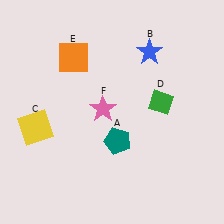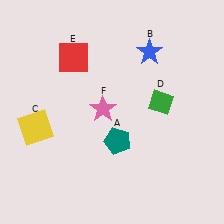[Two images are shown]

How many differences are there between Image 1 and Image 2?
There is 1 difference between the two images.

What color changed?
The square (E) changed from orange in Image 1 to red in Image 2.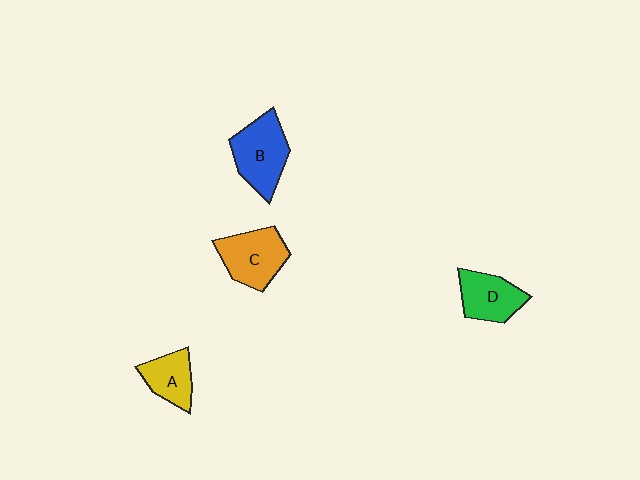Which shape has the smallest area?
Shape A (yellow).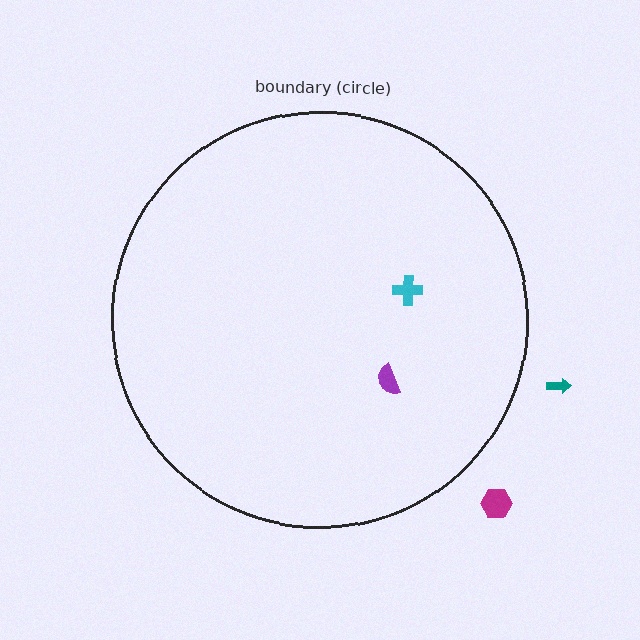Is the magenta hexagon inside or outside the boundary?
Outside.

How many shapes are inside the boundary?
2 inside, 2 outside.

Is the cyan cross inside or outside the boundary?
Inside.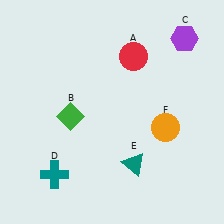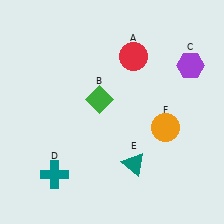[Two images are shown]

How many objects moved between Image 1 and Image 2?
2 objects moved between the two images.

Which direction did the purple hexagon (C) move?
The purple hexagon (C) moved down.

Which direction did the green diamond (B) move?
The green diamond (B) moved right.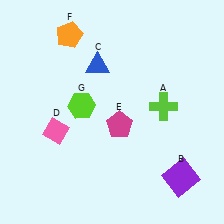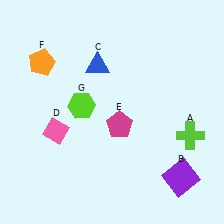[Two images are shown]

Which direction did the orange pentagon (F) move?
The orange pentagon (F) moved down.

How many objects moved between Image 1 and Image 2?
2 objects moved between the two images.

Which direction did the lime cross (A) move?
The lime cross (A) moved down.